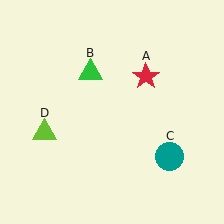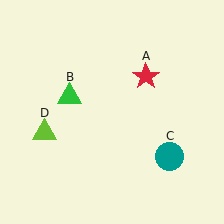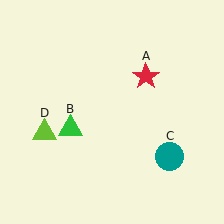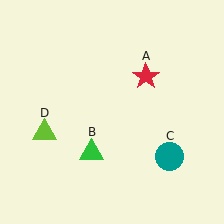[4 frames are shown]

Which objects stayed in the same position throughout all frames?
Red star (object A) and teal circle (object C) and lime triangle (object D) remained stationary.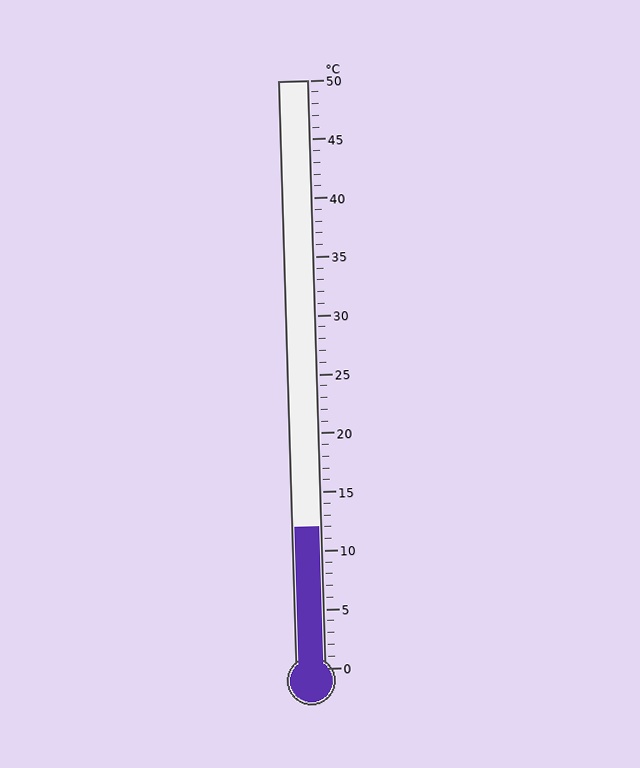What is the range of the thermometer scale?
The thermometer scale ranges from 0°C to 50°C.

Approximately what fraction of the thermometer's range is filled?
The thermometer is filled to approximately 25% of its range.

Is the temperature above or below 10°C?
The temperature is above 10°C.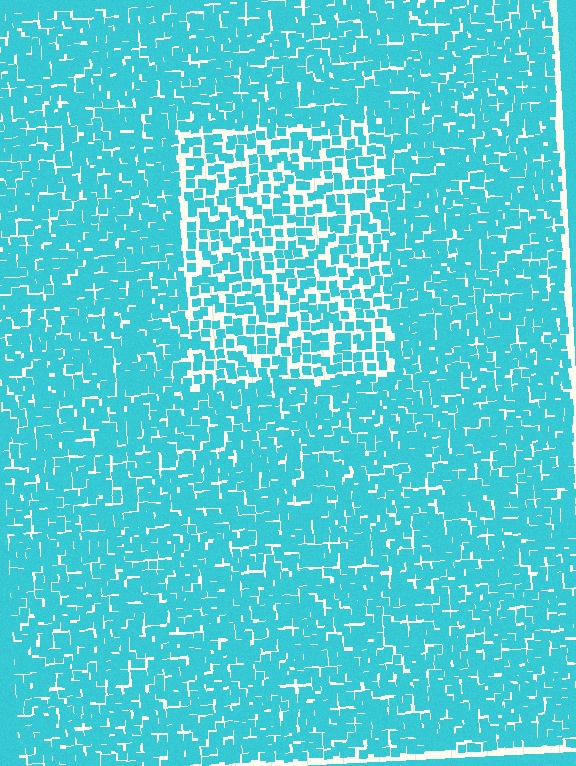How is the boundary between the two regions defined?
The boundary is defined by a change in element density (approximately 1.7x ratio). All elements are the same color, size, and shape.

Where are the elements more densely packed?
The elements are more densely packed outside the rectangle boundary.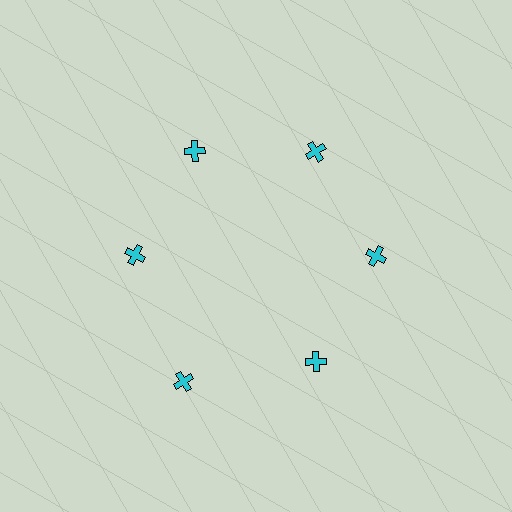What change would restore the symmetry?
The symmetry would be restored by moving it inward, back onto the ring so that all 6 crosses sit at equal angles and equal distance from the center.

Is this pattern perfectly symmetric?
No. The 6 cyan crosses are arranged in a ring, but one element near the 7 o'clock position is pushed outward from the center, breaking the 6-fold rotational symmetry.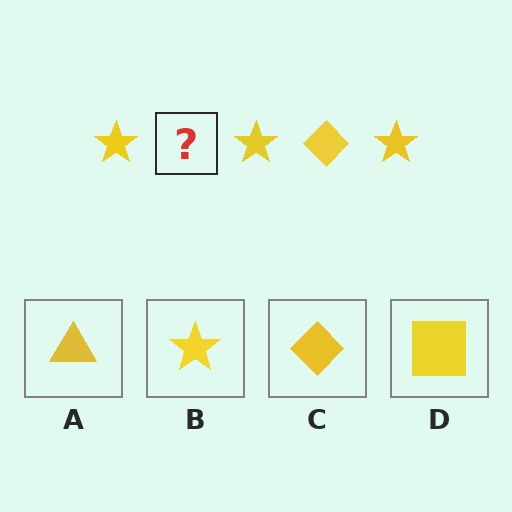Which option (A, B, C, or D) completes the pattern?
C.